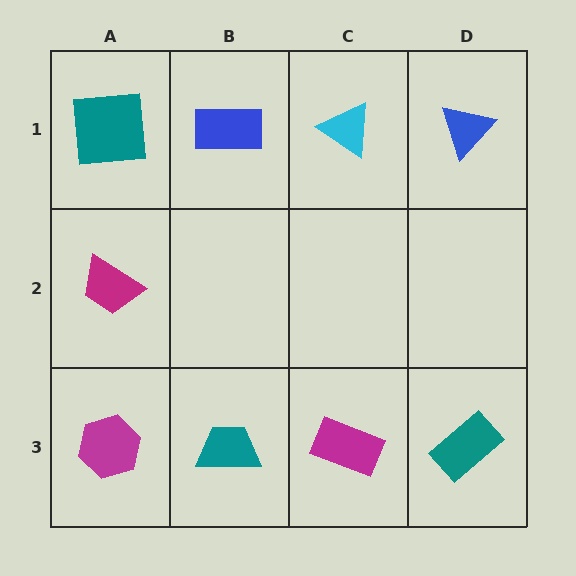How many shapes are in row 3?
4 shapes.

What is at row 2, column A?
A magenta trapezoid.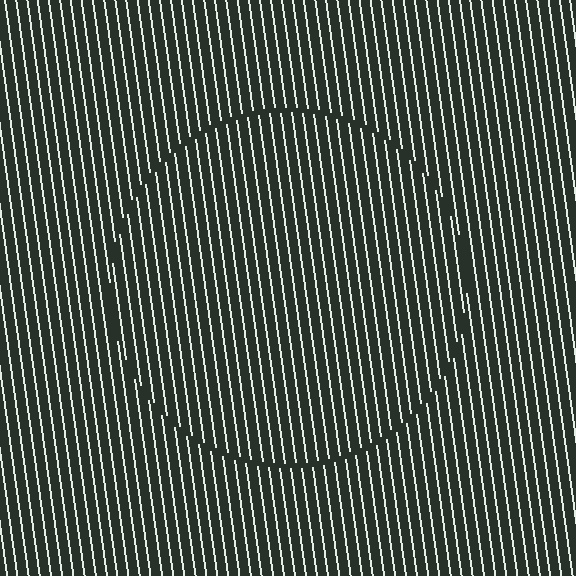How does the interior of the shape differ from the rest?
The interior of the shape contains the same grating, shifted by half a period — the contour is defined by the phase discontinuity where line-ends from the inner and outer gratings abut.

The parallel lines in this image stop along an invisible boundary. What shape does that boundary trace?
An illusory circle. The interior of the shape contains the same grating, shifted by half a period — the contour is defined by the phase discontinuity where line-ends from the inner and outer gratings abut.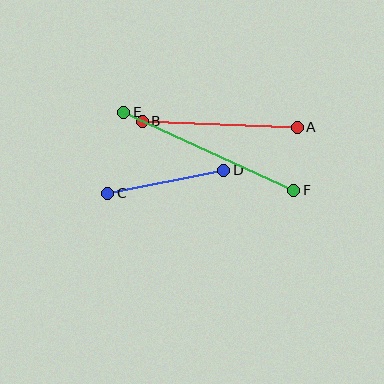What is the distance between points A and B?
The distance is approximately 155 pixels.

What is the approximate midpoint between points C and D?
The midpoint is at approximately (166, 182) pixels.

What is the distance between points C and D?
The distance is approximately 119 pixels.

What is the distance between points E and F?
The distance is approximately 187 pixels.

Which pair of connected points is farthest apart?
Points E and F are farthest apart.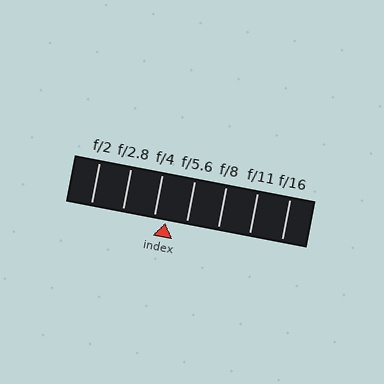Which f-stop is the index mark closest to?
The index mark is closest to f/4.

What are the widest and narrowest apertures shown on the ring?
The widest aperture shown is f/2 and the narrowest is f/16.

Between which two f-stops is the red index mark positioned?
The index mark is between f/4 and f/5.6.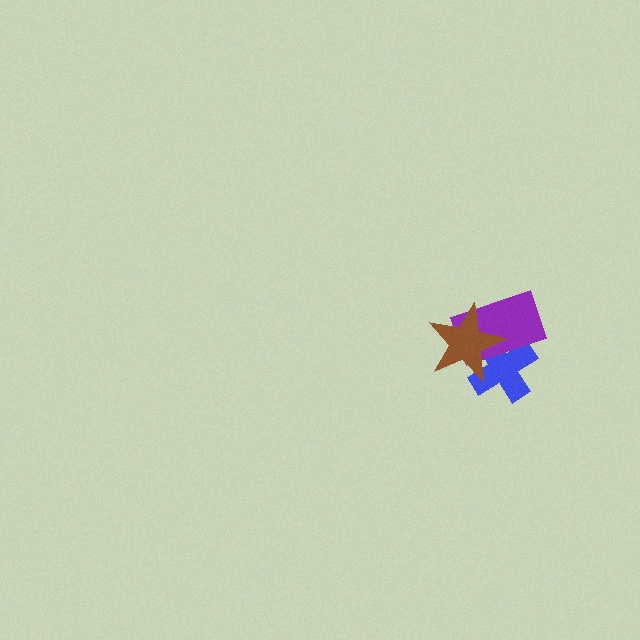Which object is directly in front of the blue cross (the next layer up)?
The purple rectangle is directly in front of the blue cross.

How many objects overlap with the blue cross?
2 objects overlap with the blue cross.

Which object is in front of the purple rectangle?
The brown star is in front of the purple rectangle.